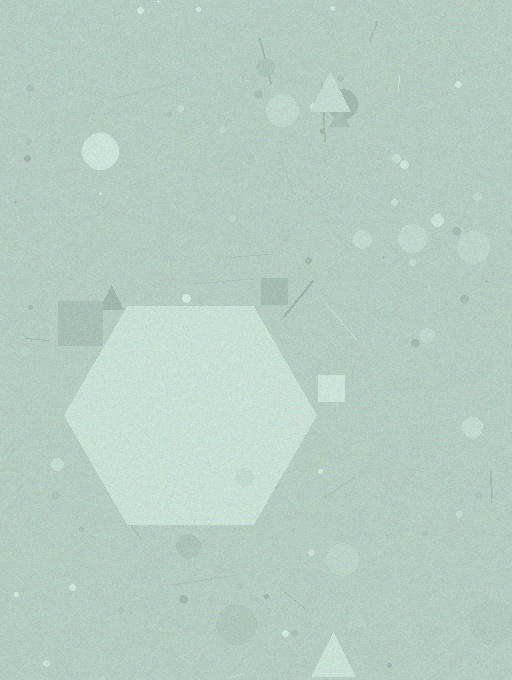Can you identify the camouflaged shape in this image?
The camouflaged shape is a hexagon.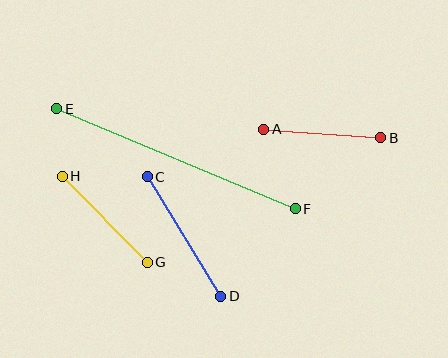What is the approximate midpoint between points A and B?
The midpoint is at approximately (322, 133) pixels.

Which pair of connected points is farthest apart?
Points E and F are farthest apart.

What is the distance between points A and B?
The distance is approximately 117 pixels.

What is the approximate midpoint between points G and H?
The midpoint is at approximately (105, 219) pixels.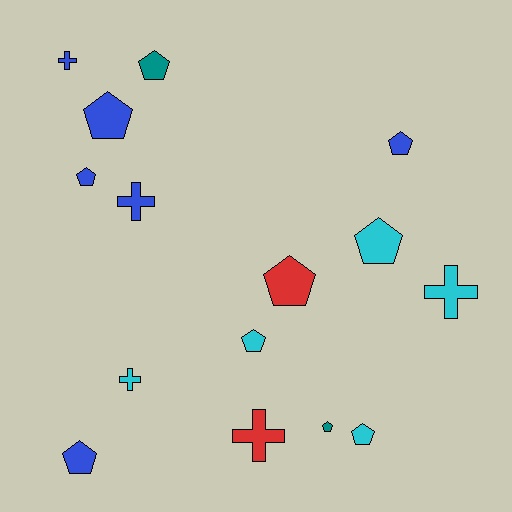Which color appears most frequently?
Blue, with 6 objects.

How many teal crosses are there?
There are no teal crosses.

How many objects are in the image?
There are 15 objects.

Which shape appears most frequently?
Pentagon, with 10 objects.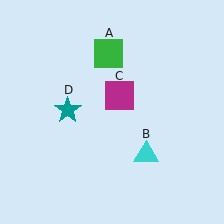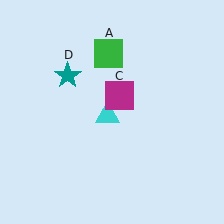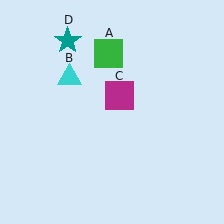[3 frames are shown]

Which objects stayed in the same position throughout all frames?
Green square (object A) and magenta square (object C) remained stationary.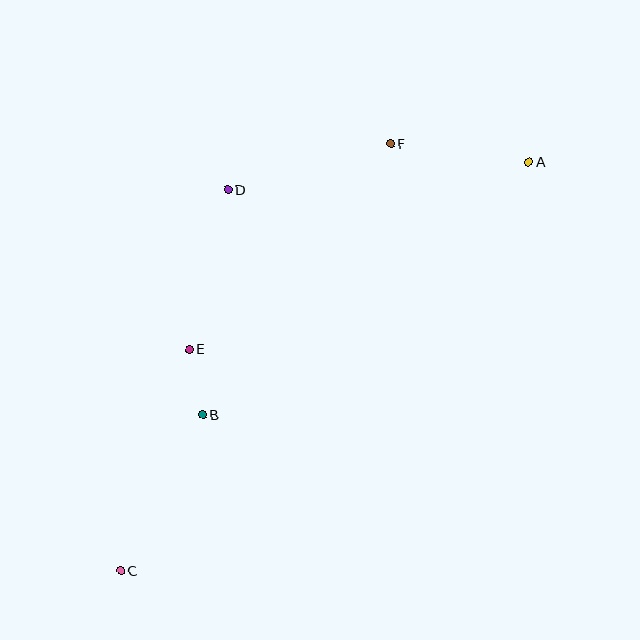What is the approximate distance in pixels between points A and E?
The distance between A and E is approximately 388 pixels.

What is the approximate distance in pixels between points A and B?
The distance between A and B is approximately 412 pixels.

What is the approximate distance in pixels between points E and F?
The distance between E and F is approximately 288 pixels.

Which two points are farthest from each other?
Points A and C are farthest from each other.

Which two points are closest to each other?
Points B and E are closest to each other.